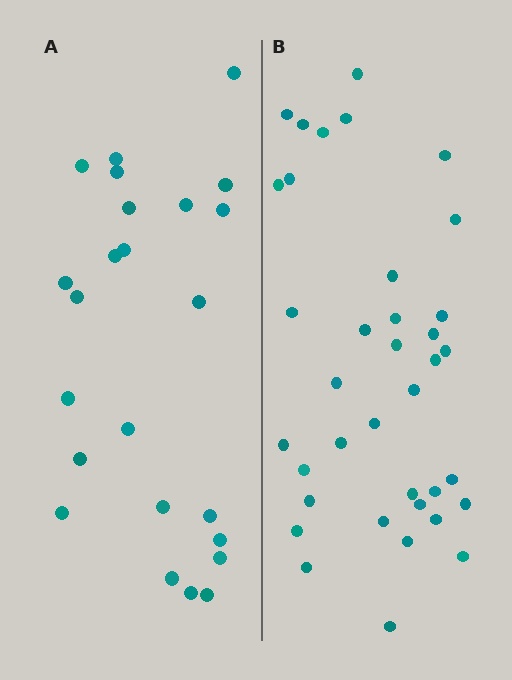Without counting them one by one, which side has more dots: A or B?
Region B (the right region) has more dots.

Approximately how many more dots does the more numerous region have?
Region B has approximately 15 more dots than region A.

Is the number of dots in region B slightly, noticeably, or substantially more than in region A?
Region B has substantially more. The ratio is roughly 1.5 to 1.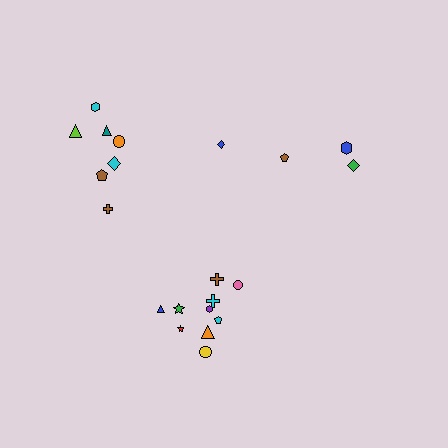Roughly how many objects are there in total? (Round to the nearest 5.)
Roughly 20 objects in total.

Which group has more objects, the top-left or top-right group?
The top-left group.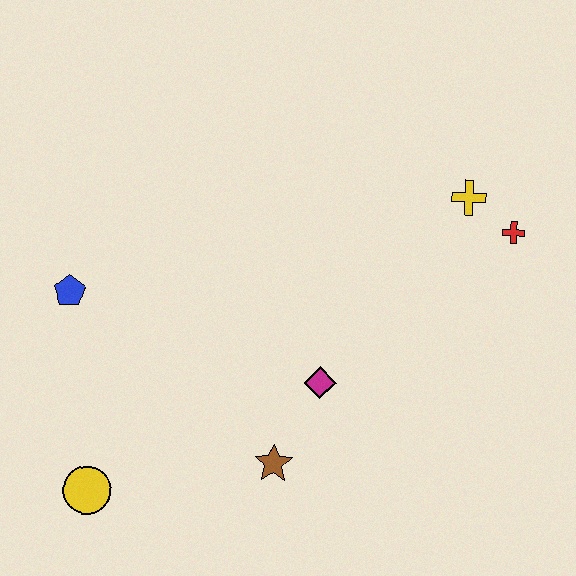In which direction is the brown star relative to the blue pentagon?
The brown star is to the right of the blue pentagon.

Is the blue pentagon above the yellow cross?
No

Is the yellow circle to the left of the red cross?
Yes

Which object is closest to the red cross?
The yellow cross is closest to the red cross.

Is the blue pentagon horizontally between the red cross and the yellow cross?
No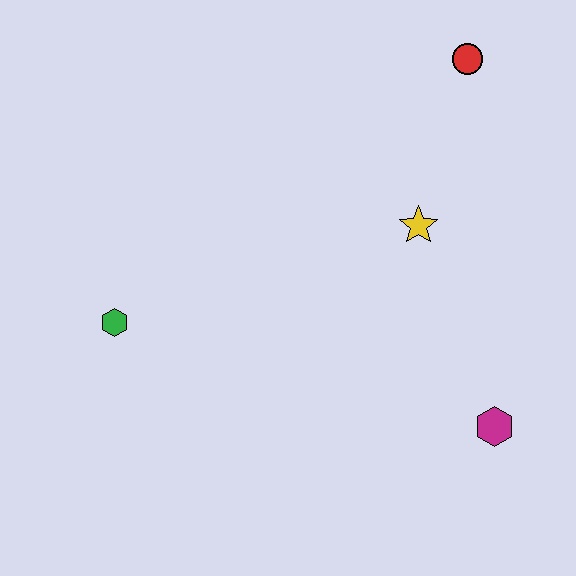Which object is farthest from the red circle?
The green hexagon is farthest from the red circle.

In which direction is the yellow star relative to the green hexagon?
The yellow star is to the right of the green hexagon.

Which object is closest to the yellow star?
The red circle is closest to the yellow star.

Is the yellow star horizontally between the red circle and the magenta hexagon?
No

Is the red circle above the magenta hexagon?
Yes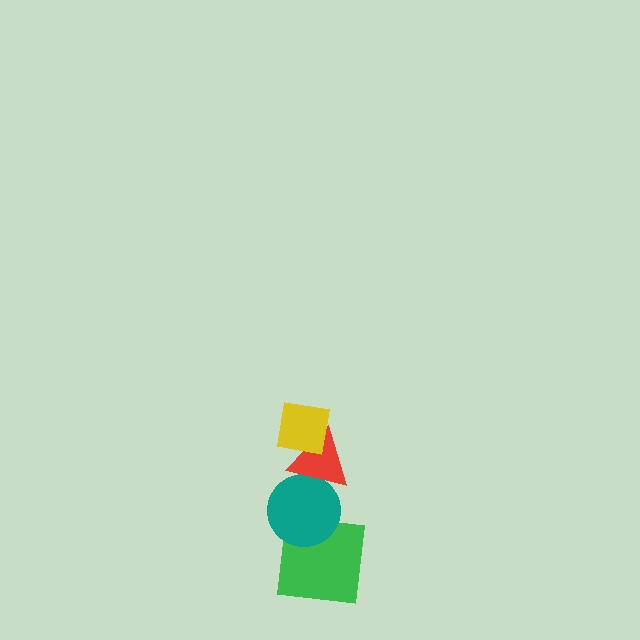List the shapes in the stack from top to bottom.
From top to bottom: the yellow square, the red triangle, the teal circle, the green square.